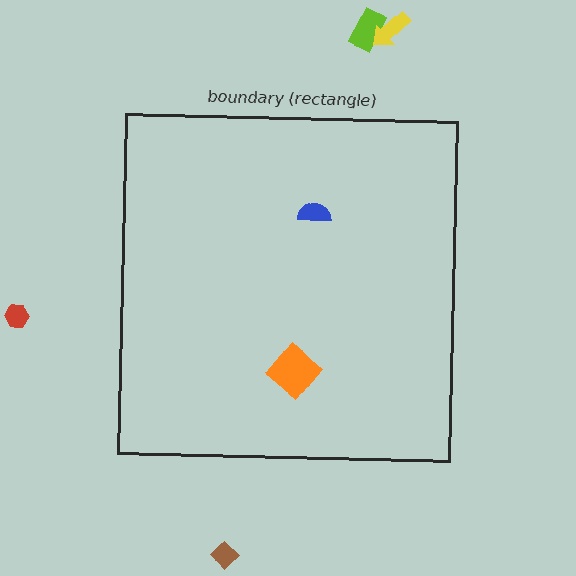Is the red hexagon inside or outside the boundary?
Outside.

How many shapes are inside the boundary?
2 inside, 4 outside.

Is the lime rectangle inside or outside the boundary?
Outside.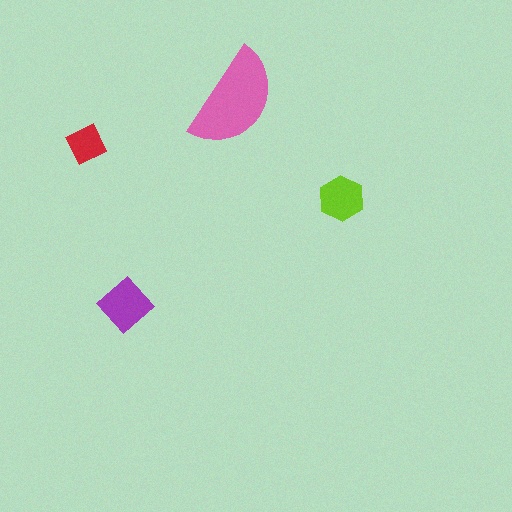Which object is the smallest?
The red diamond.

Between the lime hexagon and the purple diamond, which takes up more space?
The purple diamond.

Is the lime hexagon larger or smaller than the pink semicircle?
Smaller.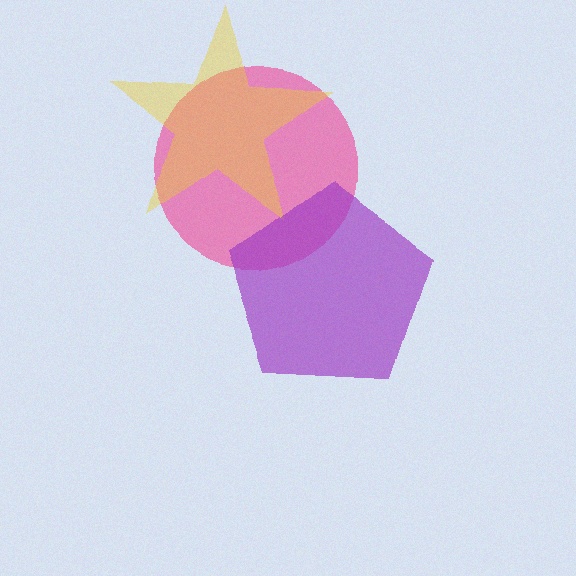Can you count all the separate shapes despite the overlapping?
Yes, there are 3 separate shapes.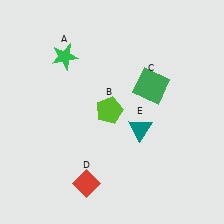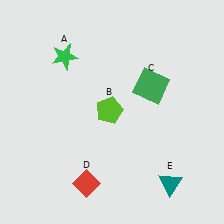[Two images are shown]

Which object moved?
The teal triangle (E) moved down.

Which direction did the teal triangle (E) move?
The teal triangle (E) moved down.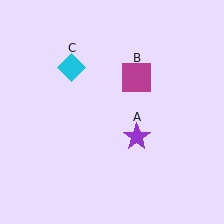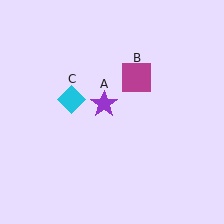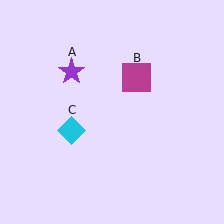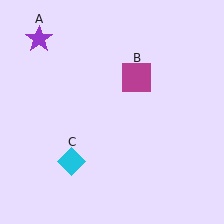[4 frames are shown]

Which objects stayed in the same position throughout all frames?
Magenta square (object B) remained stationary.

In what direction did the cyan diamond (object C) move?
The cyan diamond (object C) moved down.